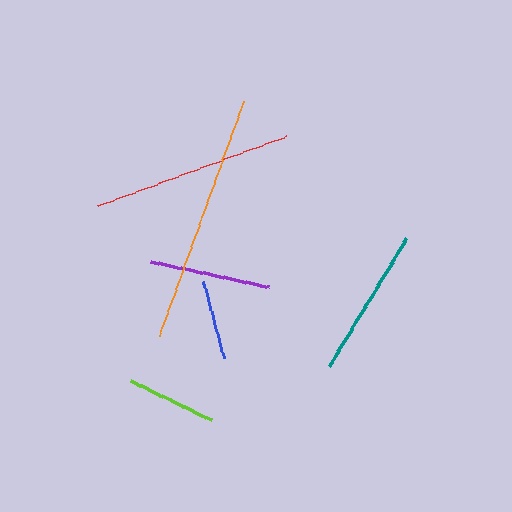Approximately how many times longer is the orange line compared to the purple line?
The orange line is approximately 2.1 times the length of the purple line.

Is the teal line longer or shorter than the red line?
The red line is longer than the teal line.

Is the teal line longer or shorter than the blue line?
The teal line is longer than the blue line.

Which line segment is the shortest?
The blue line is the shortest at approximately 79 pixels.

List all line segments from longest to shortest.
From longest to shortest: orange, red, teal, purple, lime, blue.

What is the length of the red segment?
The red segment is approximately 201 pixels long.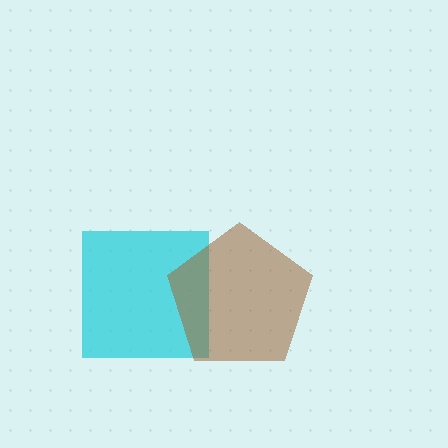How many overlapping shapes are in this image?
There are 2 overlapping shapes in the image.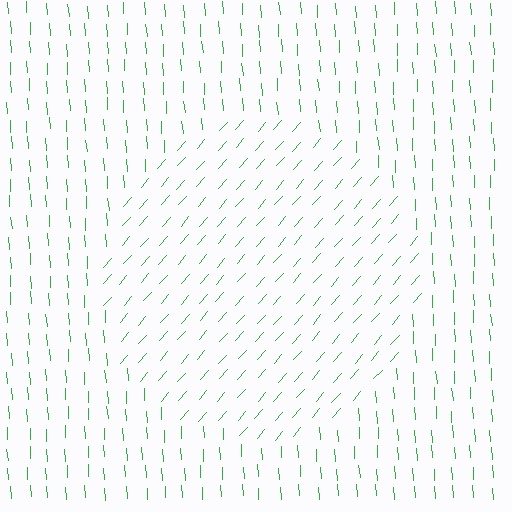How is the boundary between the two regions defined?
The boundary is defined purely by a change in line orientation (approximately 45 degrees difference). All lines are the same color and thickness.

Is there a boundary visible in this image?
Yes, there is a texture boundary formed by a change in line orientation.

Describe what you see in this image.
The image is filled with small green line segments. A circle region in the image has lines oriented differently from the surrounding lines, creating a visible texture boundary.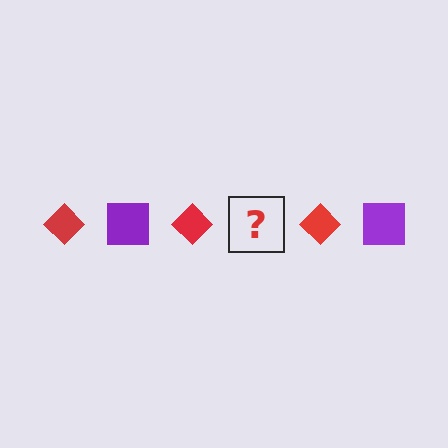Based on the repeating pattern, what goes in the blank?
The blank should be a purple square.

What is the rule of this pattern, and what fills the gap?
The rule is that the pattern alternates between red diamond and purple square. The gap should be filled with a purple square.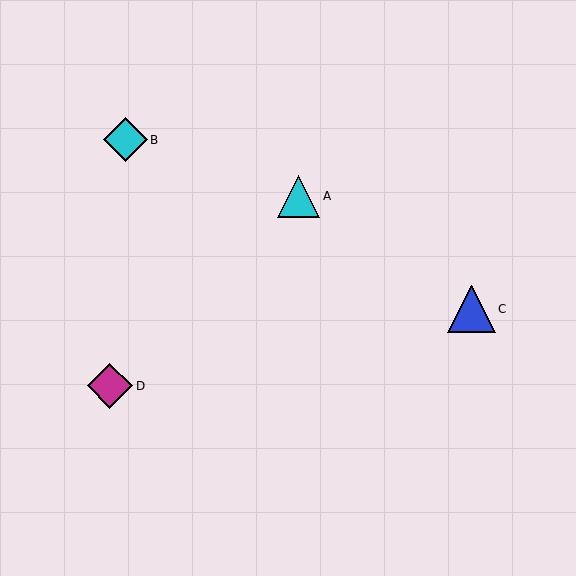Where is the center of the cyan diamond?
The center of the cyan diamond is at (125, 140).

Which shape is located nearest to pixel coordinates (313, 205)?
The cyan triangle (labeled A) at (299, 196) is nearest to that location.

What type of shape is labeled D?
Shape D is a magenta diamond.